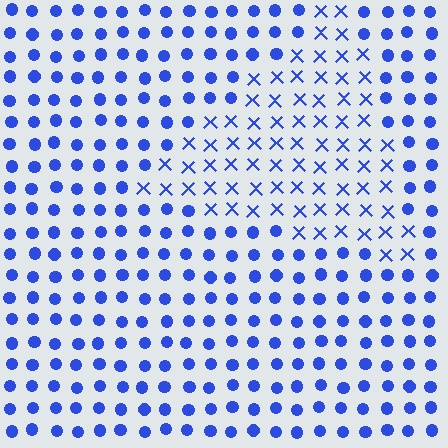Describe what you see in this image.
The image is filled with small blue elements arranged in a uniform grid. A triangle-shaped region contains X marks, while the surrounding area contains circles. The boundary is defined purely by the change in element shape.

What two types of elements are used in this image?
The image uses X marks inside the triangle region and circles outside it.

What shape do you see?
I see a triangle.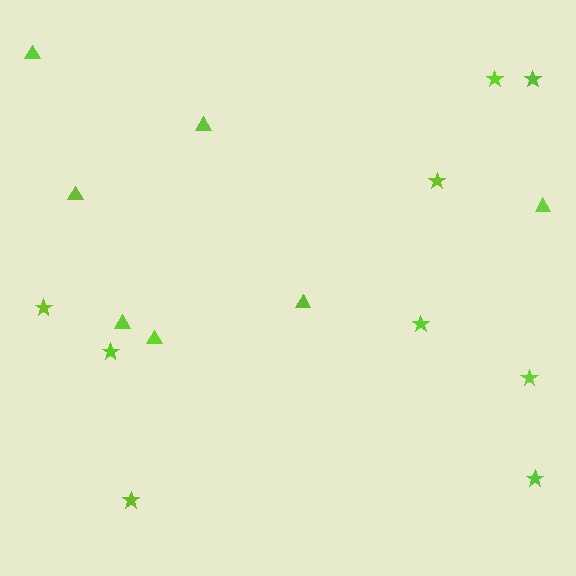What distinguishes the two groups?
There are 2 groups: one group of triangles (7) and one group of stars (9).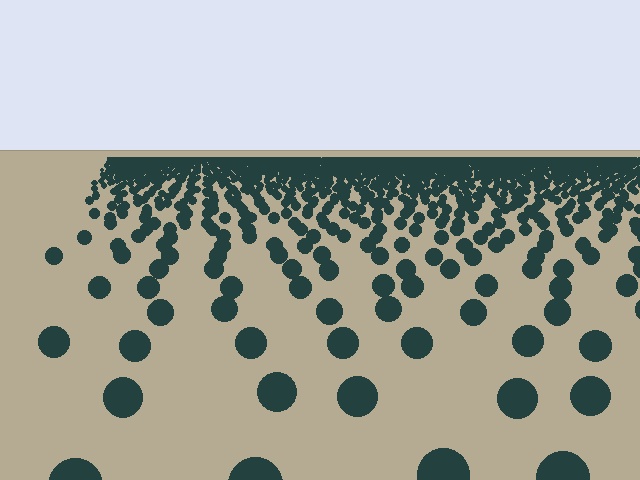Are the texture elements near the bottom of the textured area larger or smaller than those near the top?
Larger. Near the bottom, elements are closer to the viewer and appear at a bigger on-screen size.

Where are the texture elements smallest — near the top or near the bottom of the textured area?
Near the top.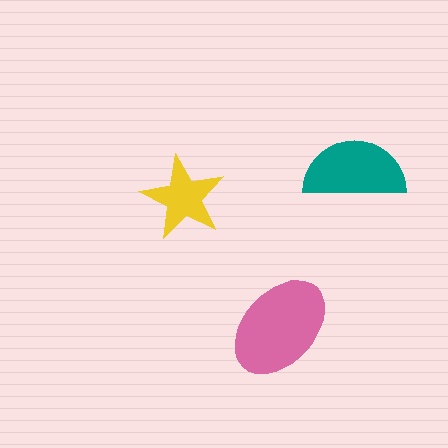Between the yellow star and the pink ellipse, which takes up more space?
The pink ellipse.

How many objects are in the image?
There are 3 objects in the image.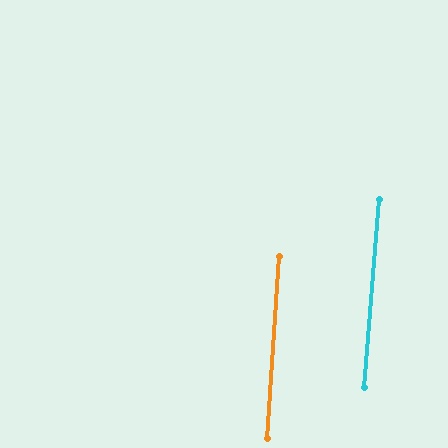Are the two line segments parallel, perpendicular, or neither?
Parallel — their directions differ by only 1.0°.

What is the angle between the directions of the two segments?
Approximately 1 degree.